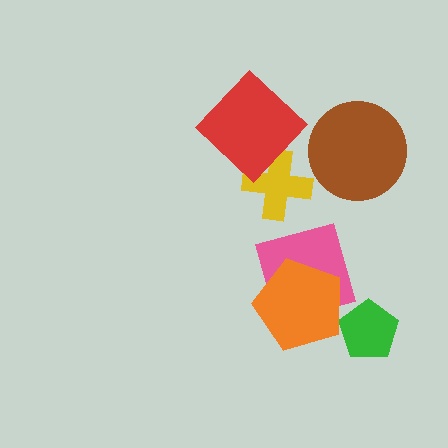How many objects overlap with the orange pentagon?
1 object overlaps with the orange pentagon.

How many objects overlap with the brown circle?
0 objects overlap with the brown circle.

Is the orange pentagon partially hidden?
No, no other shape covers it.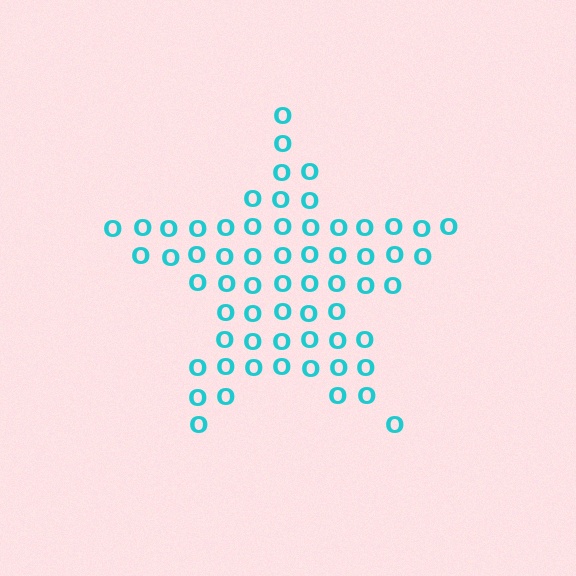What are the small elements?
The small elements are letter O's.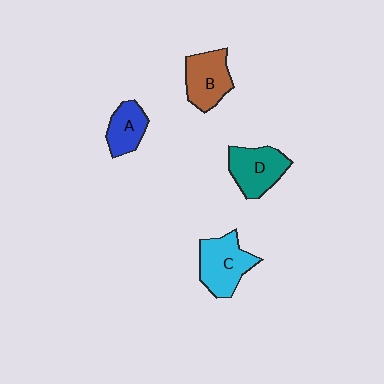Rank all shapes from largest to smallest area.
From largest to smallest: C (cyan), D (teal), B (brown), A (blue).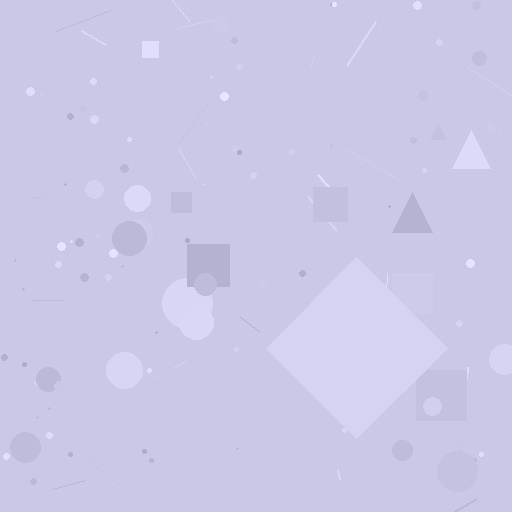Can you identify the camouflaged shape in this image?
The camouflaged shape is a diamond.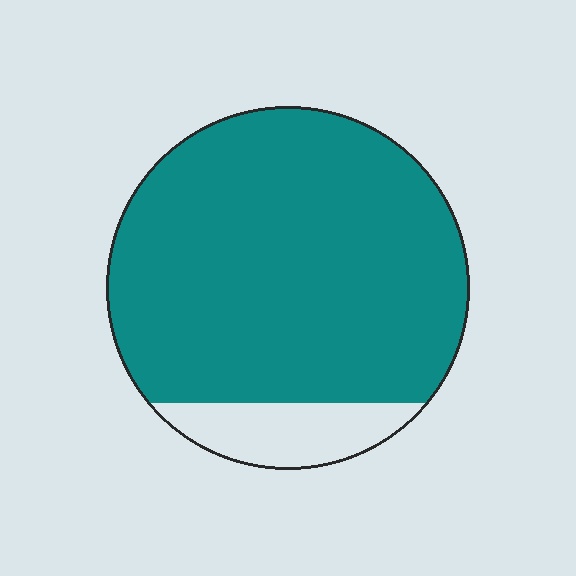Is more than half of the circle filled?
Yes.